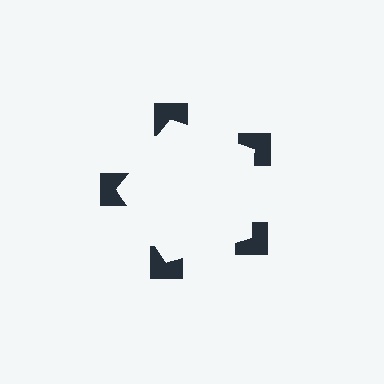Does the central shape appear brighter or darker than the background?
It typically appears slightly brighter than the background, even though no actual brightness change is drawn.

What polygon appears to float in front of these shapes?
An illusory pentagon — its edges are inferred from the aligned wedge cuts in the notched squares, not physically drawn.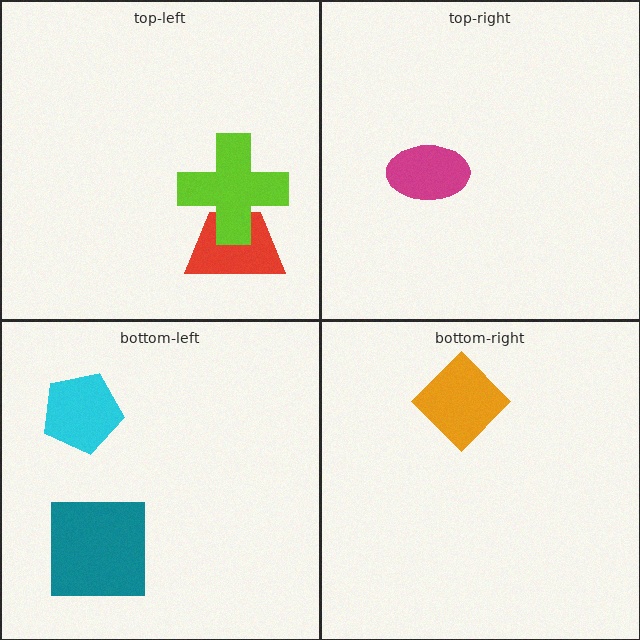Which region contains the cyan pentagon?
The bottom-left region.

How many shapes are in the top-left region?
2.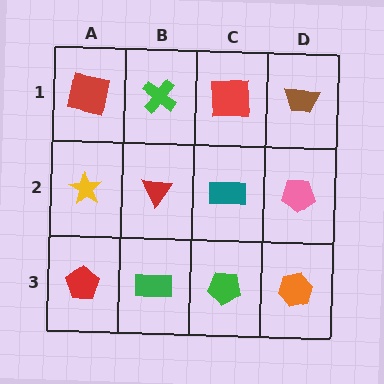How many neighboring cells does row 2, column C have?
4.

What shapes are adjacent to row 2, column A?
A red square (row 1, column A), a red pentagon (row 3, column A), a red triangle (row 2, column B).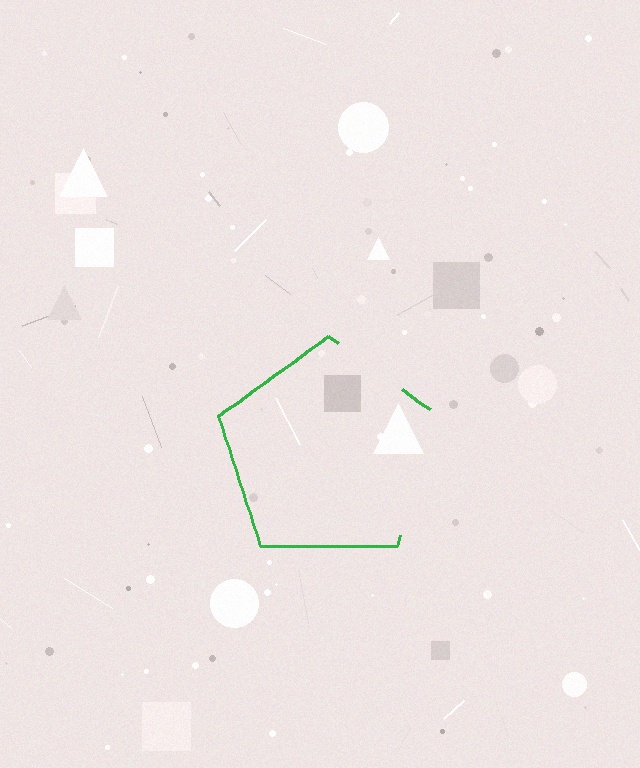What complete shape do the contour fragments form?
The contour fragments form a pentagon.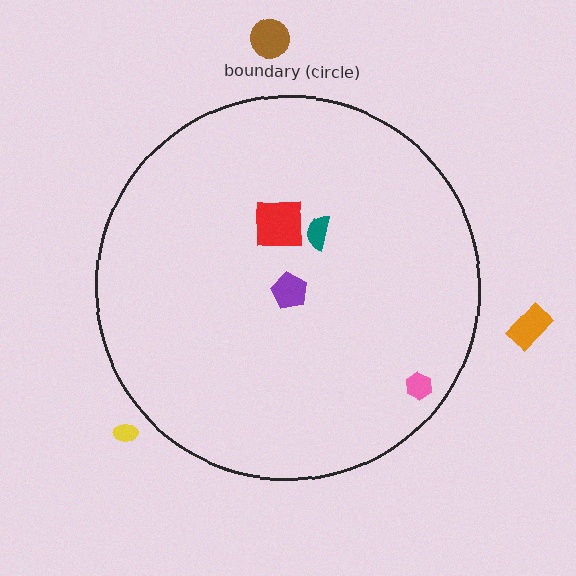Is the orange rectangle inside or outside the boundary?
Outside.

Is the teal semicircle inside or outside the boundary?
Inside.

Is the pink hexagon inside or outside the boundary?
Inside.